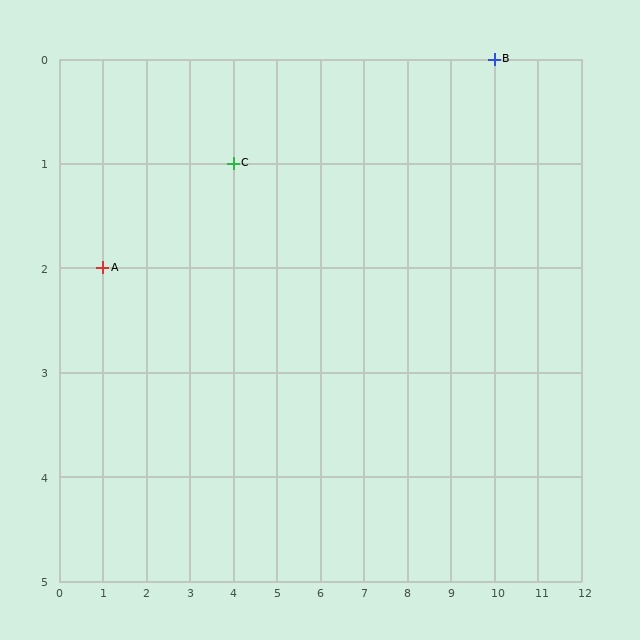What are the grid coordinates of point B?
Point B is at grid coordinates (10, 0).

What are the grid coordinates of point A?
Point A is at grid coordinates (1, 2).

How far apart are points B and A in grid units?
Points B and A are 9 columns and 2 rows apart (about 9.2 grid units diagonally).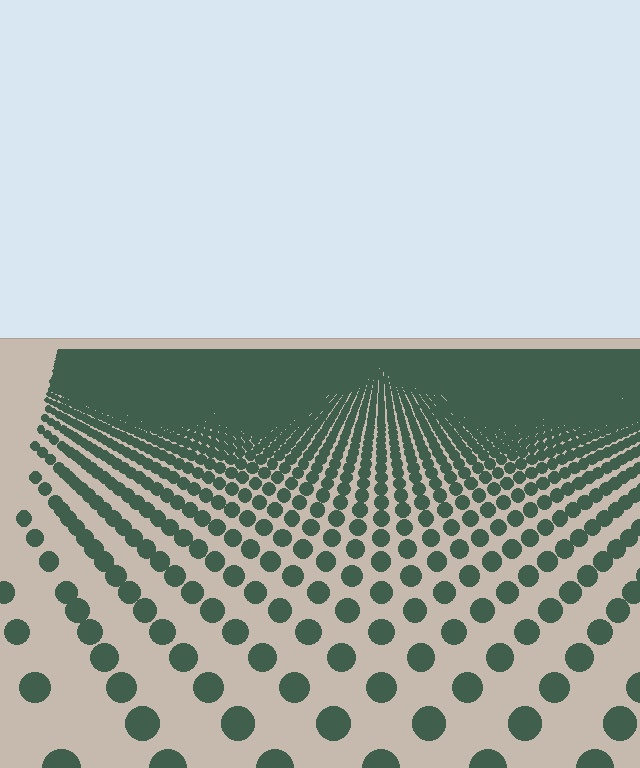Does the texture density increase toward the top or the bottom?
Density increases toward the top.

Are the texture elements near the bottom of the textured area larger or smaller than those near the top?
Larger. Near the bottom, elements are closer to the viewer and appear at a bigger on-screen size.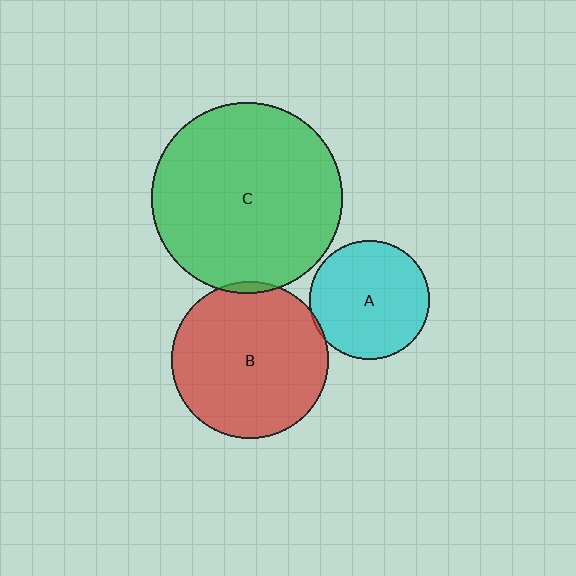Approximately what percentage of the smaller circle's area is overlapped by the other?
Approximately 5%.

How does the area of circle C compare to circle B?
Approximately 1.5 times.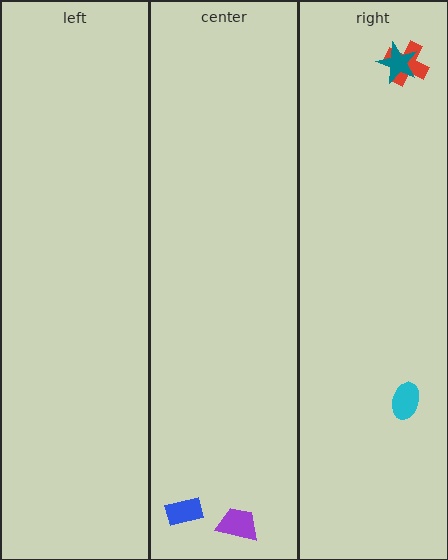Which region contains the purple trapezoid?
The center region.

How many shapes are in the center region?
2.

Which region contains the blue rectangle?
The center region.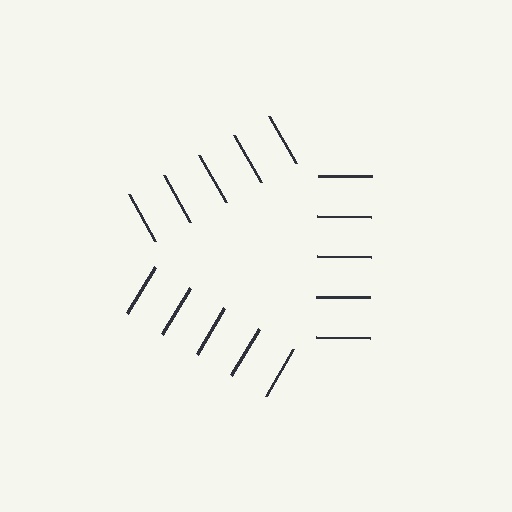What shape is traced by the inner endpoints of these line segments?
An illusory triangle — the line segments terminate on its edges but no continuous stroke is drawn.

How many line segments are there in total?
15 — 5 along each of the 3 edges.